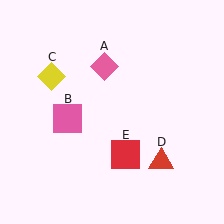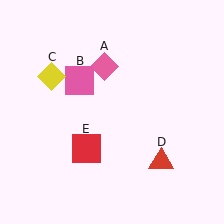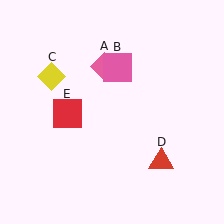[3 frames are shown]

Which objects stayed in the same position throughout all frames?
Pink diamond (object A) and yellow diamond (object C) and red triangle (object D) remained stationary.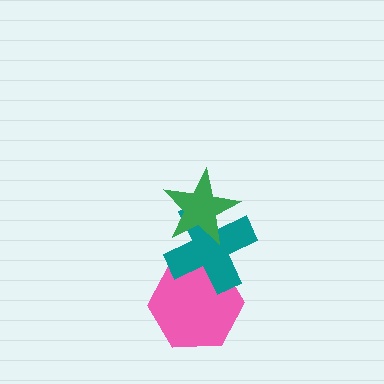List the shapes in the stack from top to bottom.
From top to bottom: the green star, the teal cross, the pink hexagon.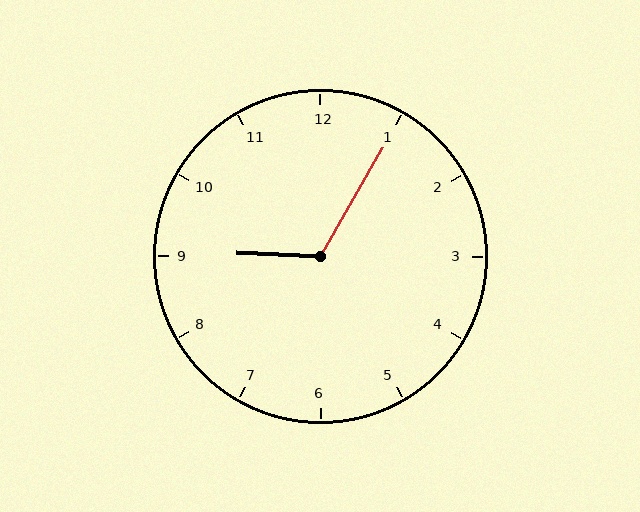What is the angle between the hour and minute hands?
Approximately 118 degrees.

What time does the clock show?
9:05.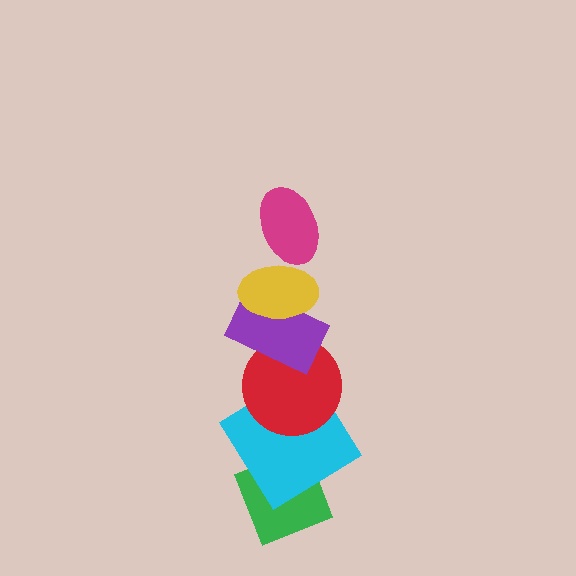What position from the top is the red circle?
The red circle is 4th from the top.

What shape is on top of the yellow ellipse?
The magenta ellipse is on top of the yellow ellipse.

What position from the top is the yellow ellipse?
The yellow ellipse is 2nd from the top.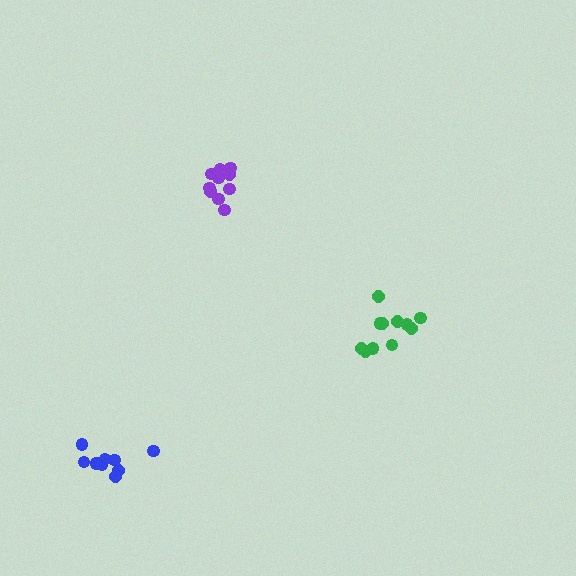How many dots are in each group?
Group 1: 11 dots, Group 2: 10 dots, Group 3: 10 dots (31 total).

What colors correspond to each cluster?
The clusters are colored: green, blue, purple.